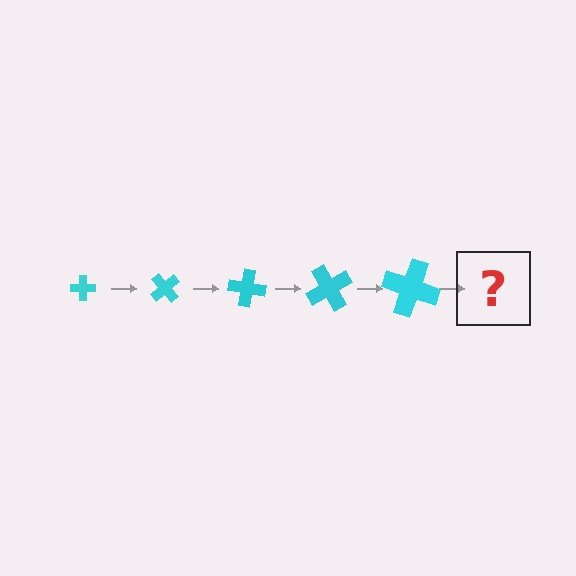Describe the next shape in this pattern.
It should be a cross, larger than the previous one and rotated 250 degrees from the start.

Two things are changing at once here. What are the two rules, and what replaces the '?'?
The two rules are that the cross grows larger each step and it rotates 50 degrees each step. The '?' should be a cross, larger than the previous one and rotated 250 degrees from the start.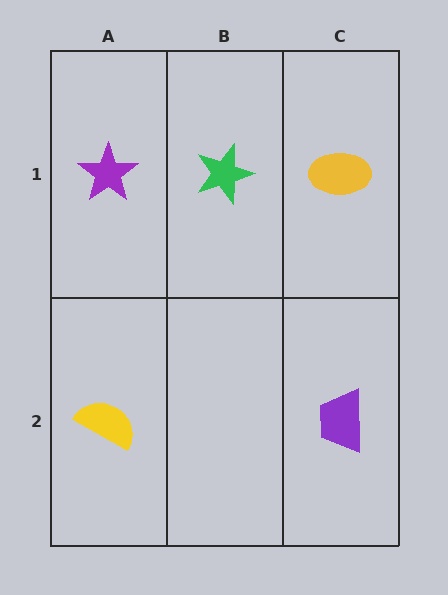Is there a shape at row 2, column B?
No, that cell is empty.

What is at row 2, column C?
A purple trapezoid.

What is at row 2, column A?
A yellow semicircle.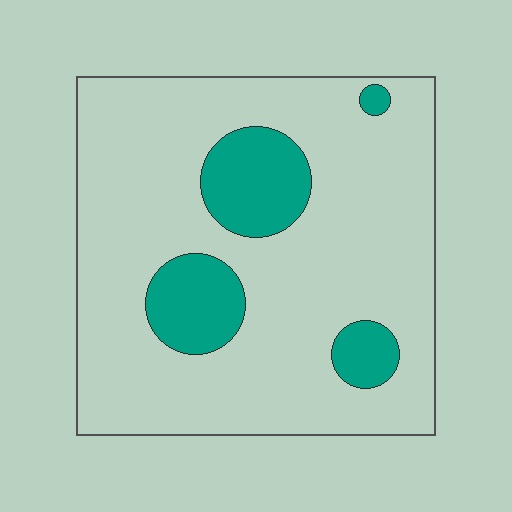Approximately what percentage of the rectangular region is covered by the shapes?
Approximately 15%.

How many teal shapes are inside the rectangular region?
4.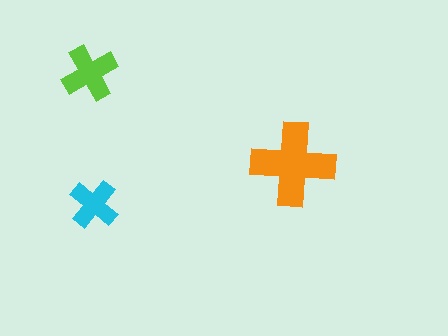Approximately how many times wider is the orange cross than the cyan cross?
About 1.5 times wider.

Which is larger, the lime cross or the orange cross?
The orange one.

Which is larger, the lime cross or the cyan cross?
The lime one.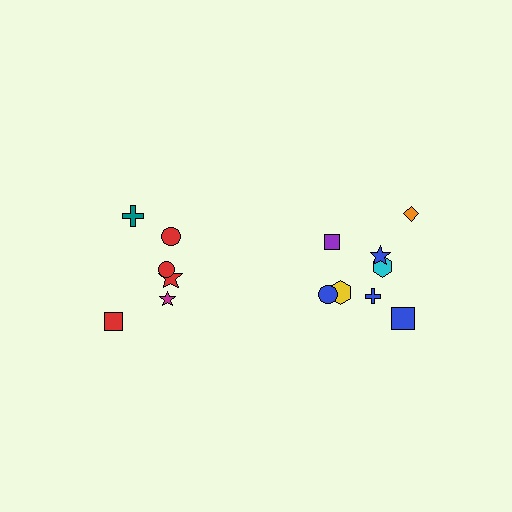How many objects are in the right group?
There are 8 objects.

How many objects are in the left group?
There are 6 objects.